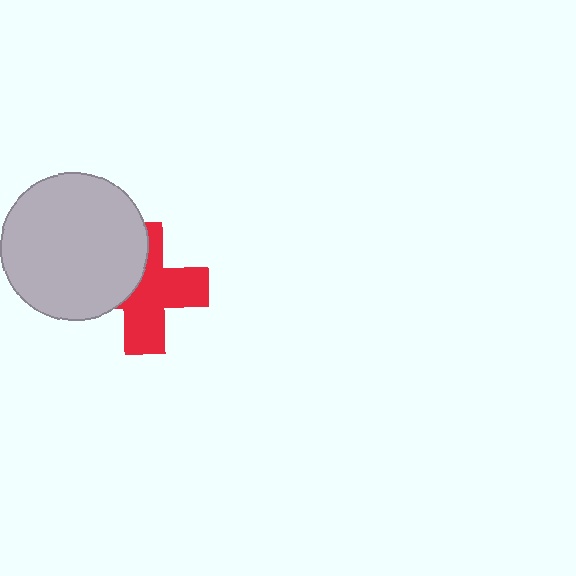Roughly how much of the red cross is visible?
About half of it is visible (roughly 62%).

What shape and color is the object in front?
The object in front is a light gray circle.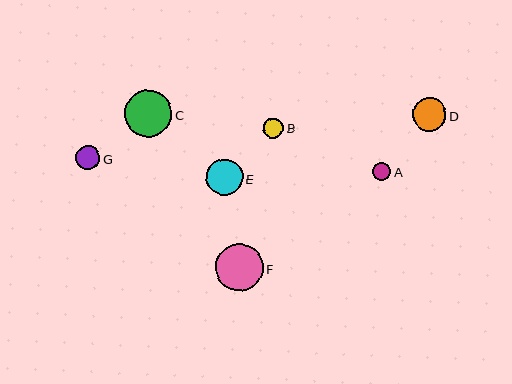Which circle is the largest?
Circle F is the largest with a size of approximately 47 pixels.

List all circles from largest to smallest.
From largest to smallest: F, C, E, D, G, B, A.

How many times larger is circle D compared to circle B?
Circle D is approximately 1.6 times the size of circle B.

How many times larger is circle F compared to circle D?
Circle F is approximately 1.4 times the size of circle D.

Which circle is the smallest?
Circle A is the smallest with a size of approximately 18 pixels.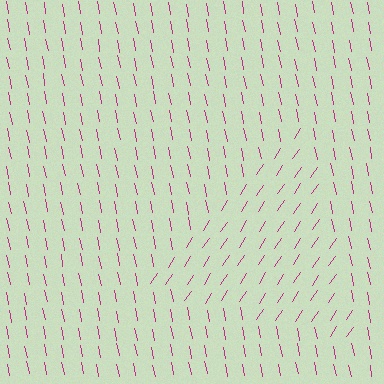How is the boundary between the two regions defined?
The boundary is defined purely by a change in line orientation (approximately 45 degrees difference). All lines are the same color and thickness.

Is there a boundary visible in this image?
Yes, there is a texture boundary formed by a change in line orientation.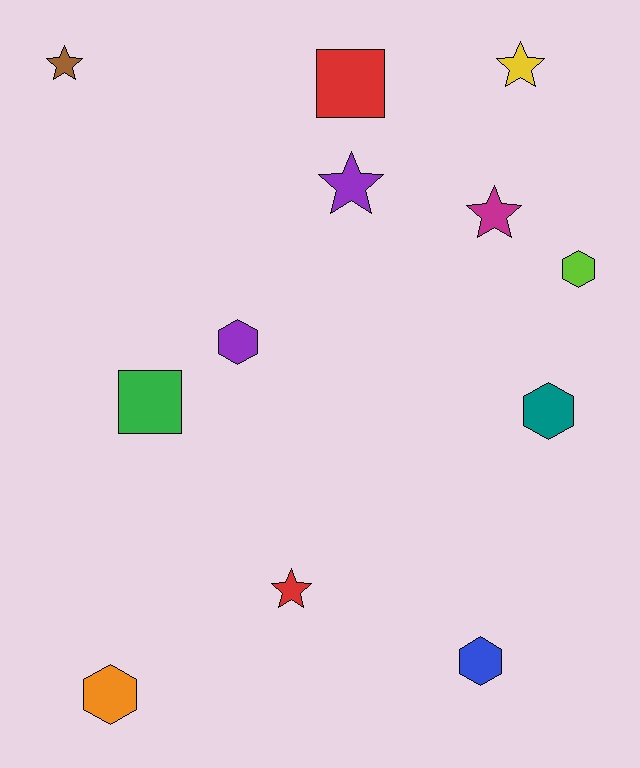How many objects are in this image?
There are 12 objects.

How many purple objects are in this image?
There are 2 purple objects.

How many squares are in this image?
There are 2 squares.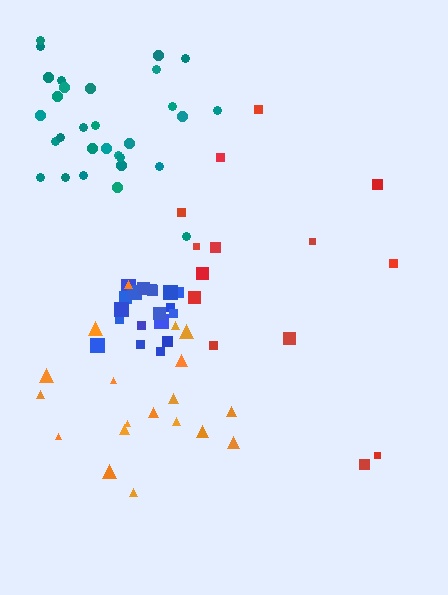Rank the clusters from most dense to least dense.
blue, teal, orange, red.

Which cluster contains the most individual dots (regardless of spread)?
Teal (30).